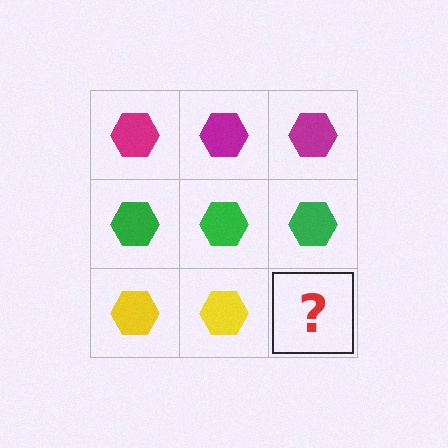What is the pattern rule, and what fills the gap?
The rule is that each row has a consistent color. The gap should be filled with a yellow hexagon.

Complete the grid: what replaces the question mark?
The question mark should be replaced with a yellow hexagon.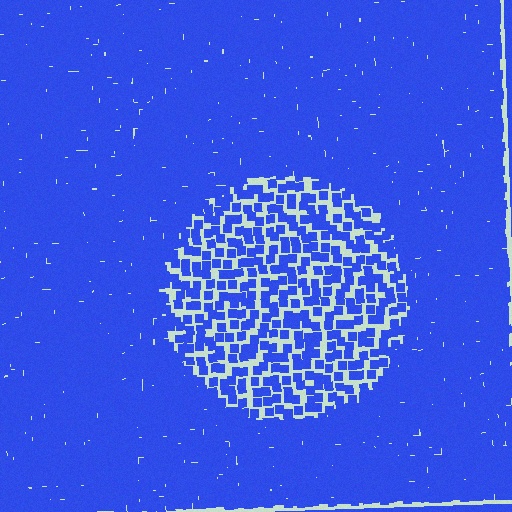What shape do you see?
I see a circle.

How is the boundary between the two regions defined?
The boundary is defined by a change in element density (approximately 2.6x ratio). All elements are the same color, size, and shape.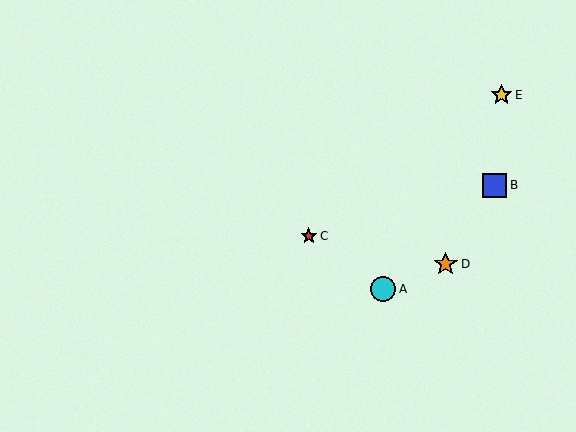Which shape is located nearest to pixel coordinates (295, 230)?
The red star (labeled C) at (309, 236) is nearest to that location.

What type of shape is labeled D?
Shape D is an orange star.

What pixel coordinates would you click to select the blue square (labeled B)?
Click at (495, 185) to select the blue square B.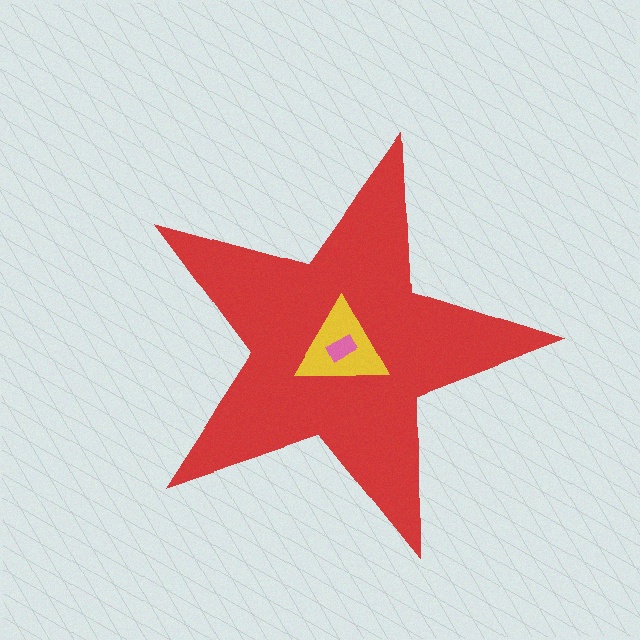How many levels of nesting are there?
3.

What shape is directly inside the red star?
The yellow triangle.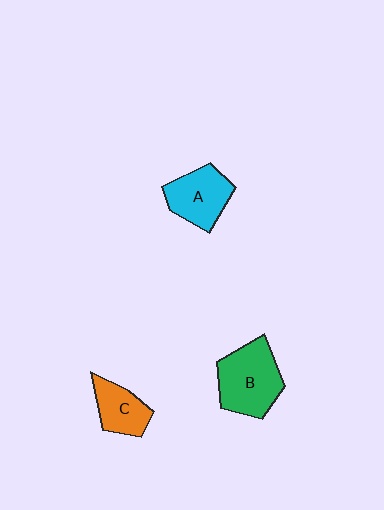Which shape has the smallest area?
Shape C (orange).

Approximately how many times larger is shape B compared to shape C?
Approximately 1.7 times.